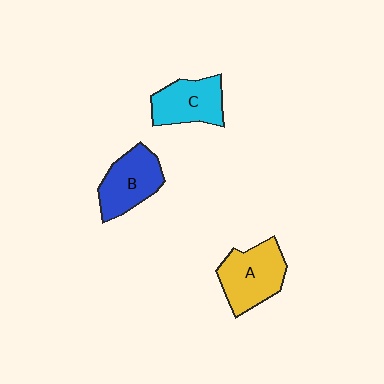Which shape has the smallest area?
Shape C (cyan).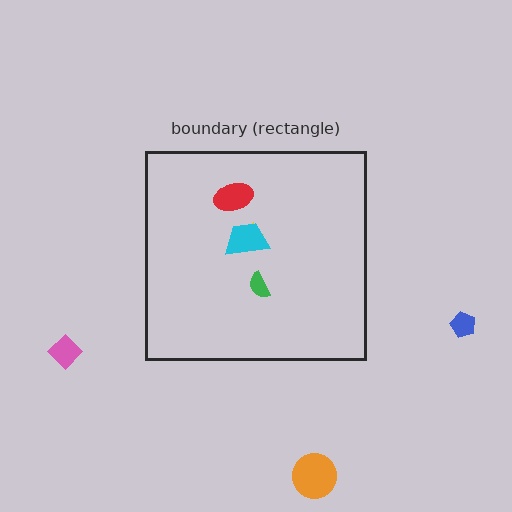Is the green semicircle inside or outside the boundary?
Inside.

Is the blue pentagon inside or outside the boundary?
Outside.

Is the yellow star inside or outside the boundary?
Inside.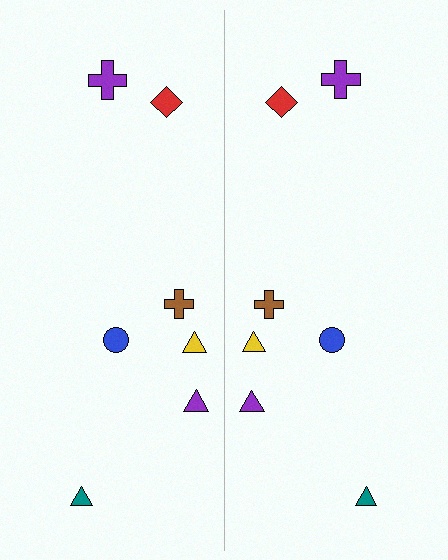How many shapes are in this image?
There are 14 shapes in this image.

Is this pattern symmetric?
Yes, this pattern has bilateral (reflection) symmetry.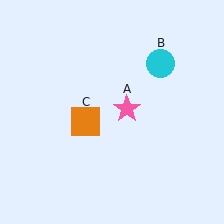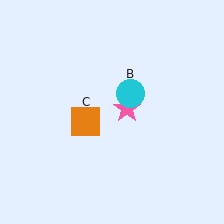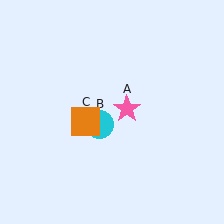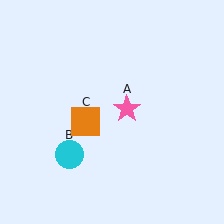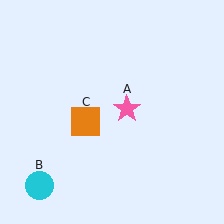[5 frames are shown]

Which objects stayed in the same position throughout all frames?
Pink star (object A) and orange square (object C) remained stationary.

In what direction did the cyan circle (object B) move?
The cyan circle (object B) moved down and to the left.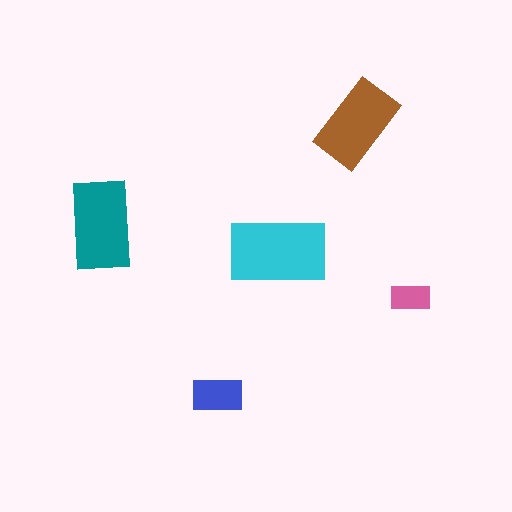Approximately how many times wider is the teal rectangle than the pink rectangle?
About 2.5 times wider.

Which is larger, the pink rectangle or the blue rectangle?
The blue one.